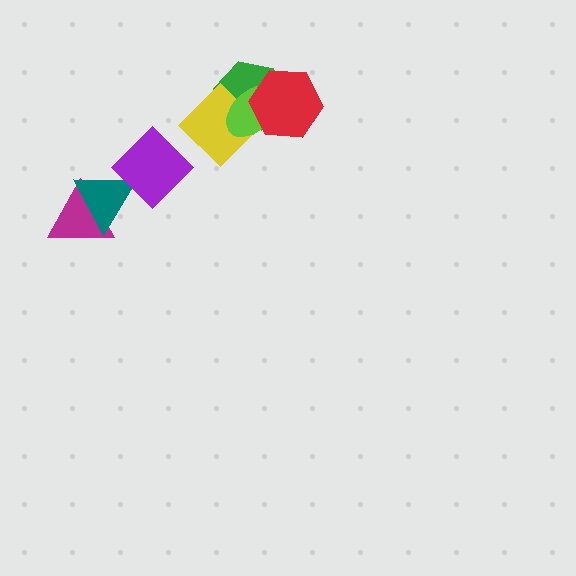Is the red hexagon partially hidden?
No, no other shape covers it.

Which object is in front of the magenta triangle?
The teal triangle is in front of the magenta triangle.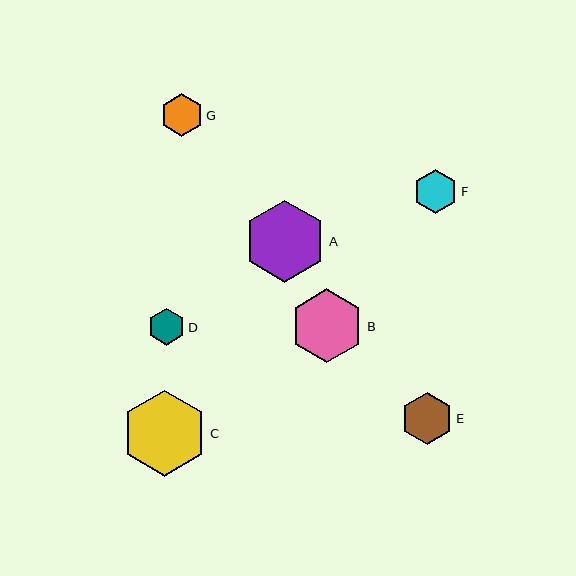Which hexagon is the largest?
Hexagon C is the largest with a size of approximately 86 pixels.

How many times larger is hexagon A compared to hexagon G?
Hexagon A is approximately 1.9 times the size of hexagon G.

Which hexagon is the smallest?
Hexagon D is the smallest with a size of approximately 37 pixels.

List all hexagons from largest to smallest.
From largest to smallest: C, A, B, E, F, G, D.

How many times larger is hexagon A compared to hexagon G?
Hexagon A is approximately 1.9 times the size of hexagon G.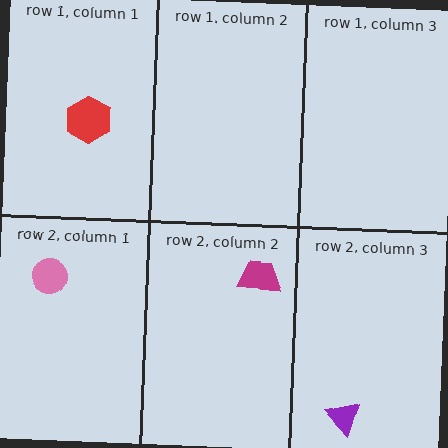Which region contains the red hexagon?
The row 1, column 1 region.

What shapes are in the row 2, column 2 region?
The magenta trapezoid.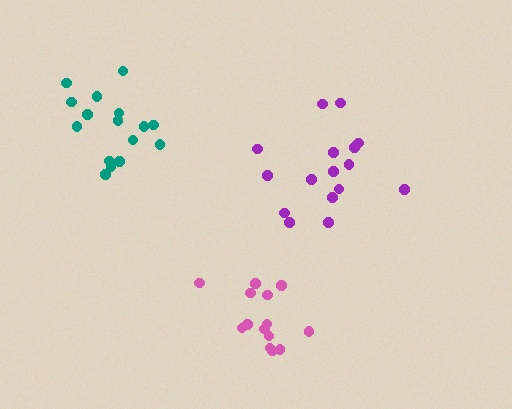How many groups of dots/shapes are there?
There are 3 groups.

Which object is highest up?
The teal cluster is topmost.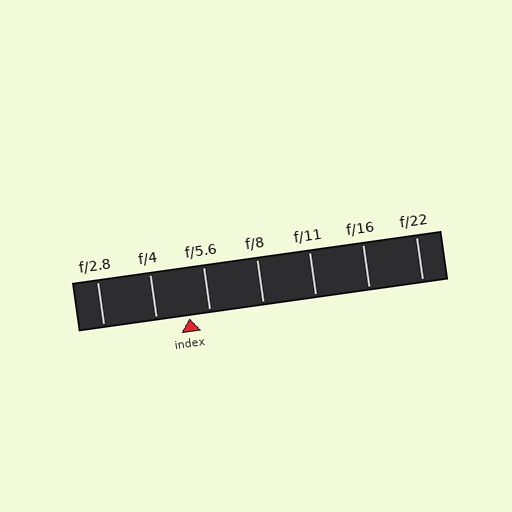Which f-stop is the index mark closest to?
The index mark is closest to f/5.6.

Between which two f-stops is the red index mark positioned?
The index mark is between f/4 and f/5.6.